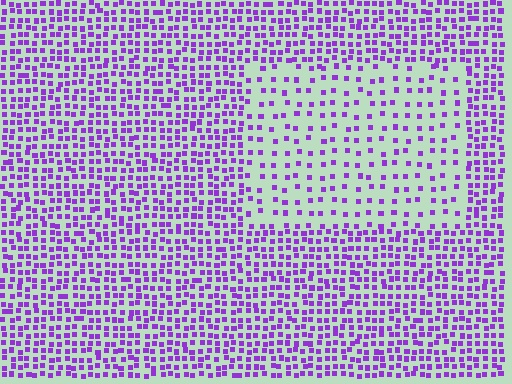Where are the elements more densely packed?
The elements are more densely packed outside the rectangle boundary.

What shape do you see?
I see a rectangle.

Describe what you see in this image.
The image contains small purple elements arranged at two different densities. A rectangle-shaped region is visible where the elements are less densely packed than the surrounding area.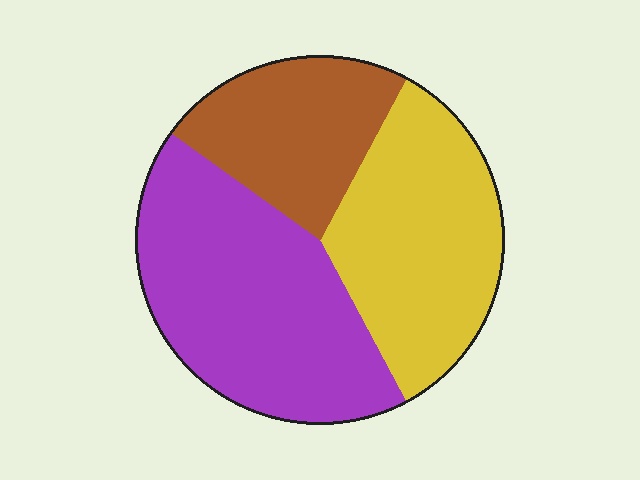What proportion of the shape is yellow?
Yellow takes up between a quarter and a half of the shape.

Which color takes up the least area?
Brown, at roughly 25%.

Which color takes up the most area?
Purple, at roughly 45%.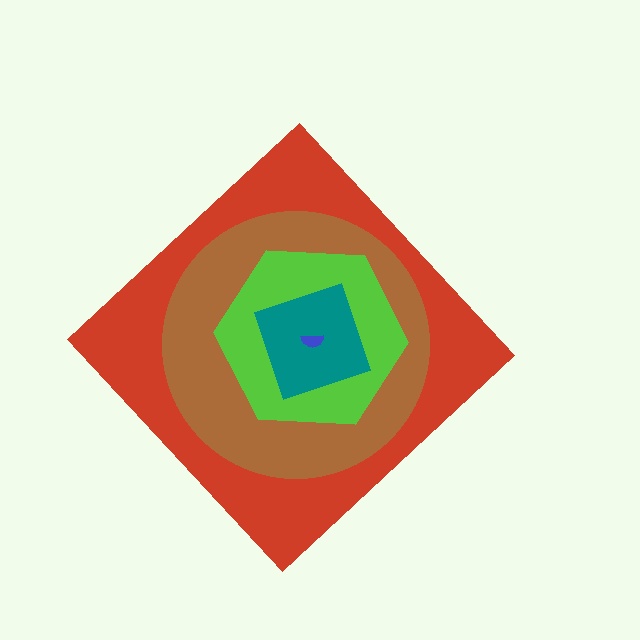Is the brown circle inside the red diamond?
Yes.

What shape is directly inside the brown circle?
The lime hexagon.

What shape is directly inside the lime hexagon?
The teal square.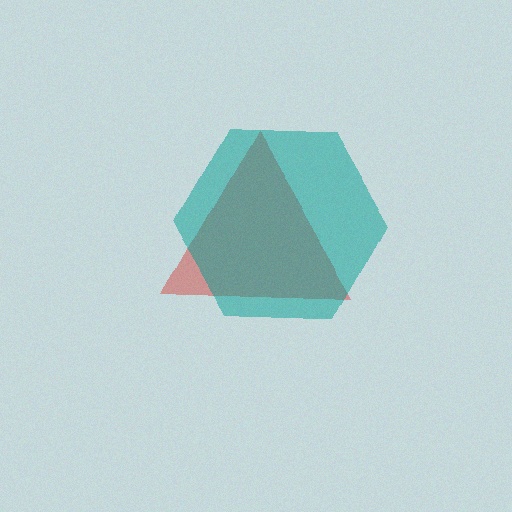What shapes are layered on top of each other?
The layered shapes are: a red triangle, a teal hexagon.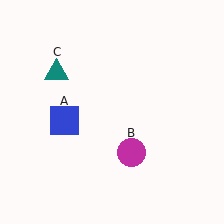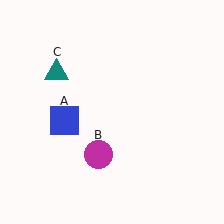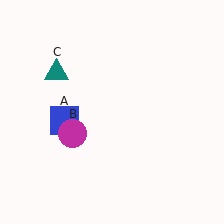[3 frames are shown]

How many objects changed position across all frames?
1 object changed position: magenta circle (object B).